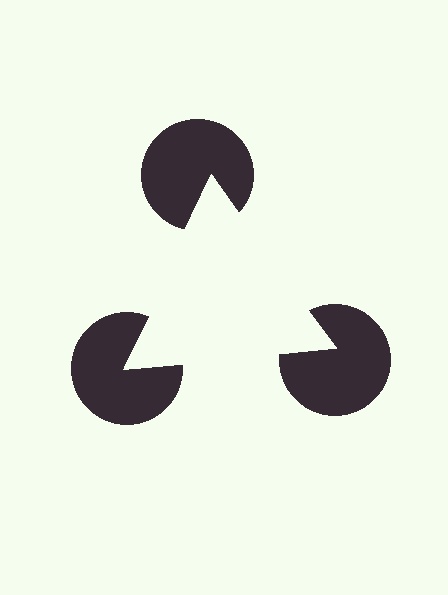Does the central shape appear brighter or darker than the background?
It typically appears slightly brighter than the background, even though no actual brightness change is drawn.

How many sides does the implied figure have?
3 sides.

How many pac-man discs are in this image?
There are 3 — one at each vertex of the illusory triangle.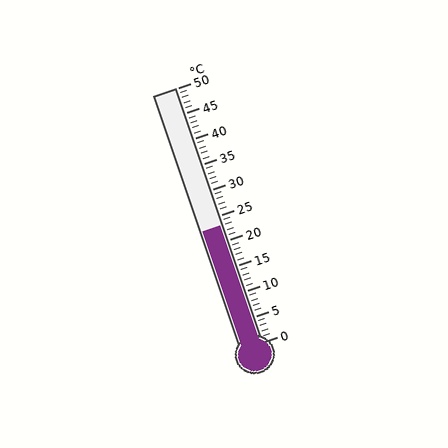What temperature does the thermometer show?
The thermometer shows approximately 23°C.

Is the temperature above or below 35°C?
The temperature is below 35°C.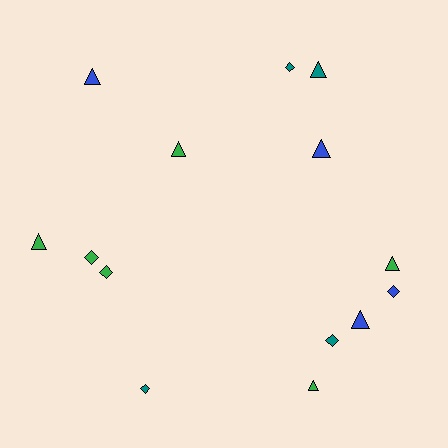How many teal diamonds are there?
There are 3 teal diamonds.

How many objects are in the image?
There are 14 objects.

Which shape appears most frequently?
Triangle, with 8 objects.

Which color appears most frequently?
Green, with 6 objects.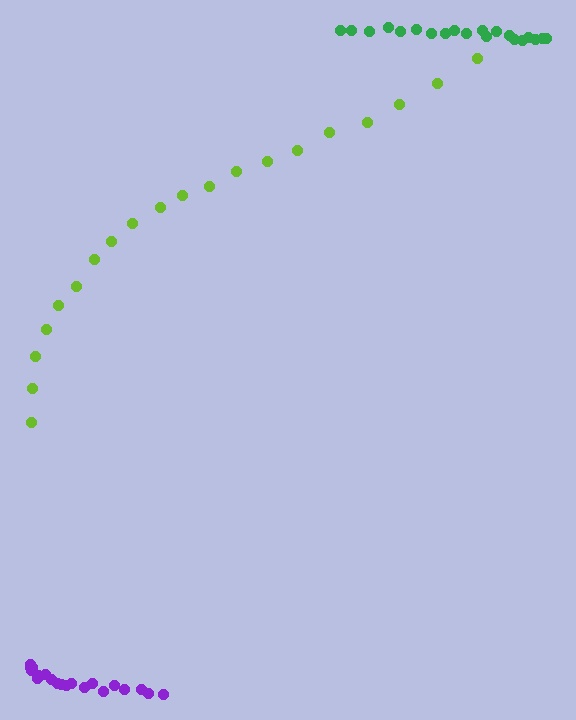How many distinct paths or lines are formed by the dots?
There are 3 distinct paths.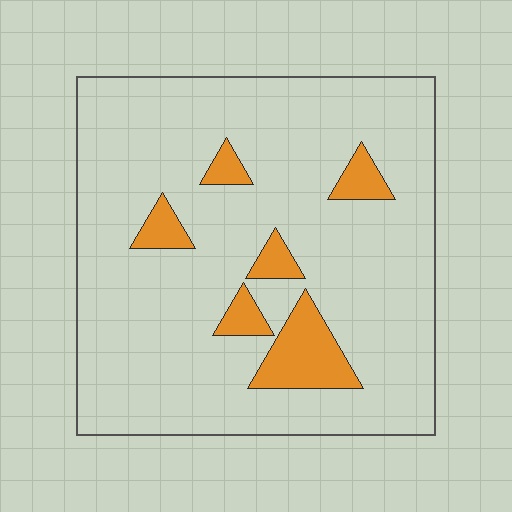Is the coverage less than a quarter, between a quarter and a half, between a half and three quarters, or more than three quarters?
Less than a quarter.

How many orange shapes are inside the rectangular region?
6.